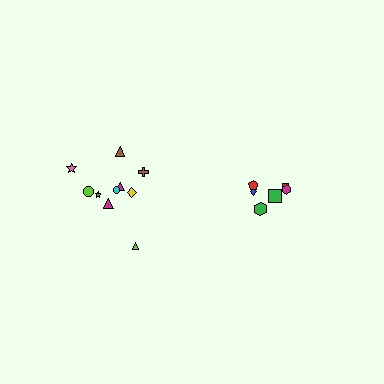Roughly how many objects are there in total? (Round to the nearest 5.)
Roughly 15 objects in total.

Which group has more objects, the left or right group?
The left group.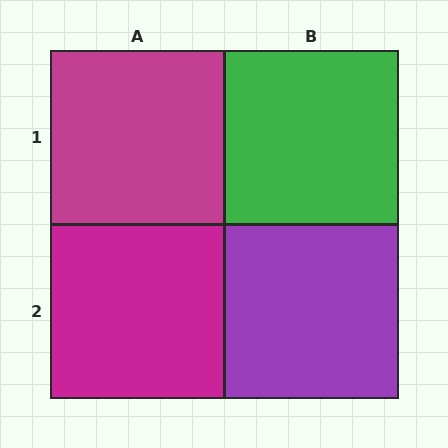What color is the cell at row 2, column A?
Magenta.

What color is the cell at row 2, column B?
Purple.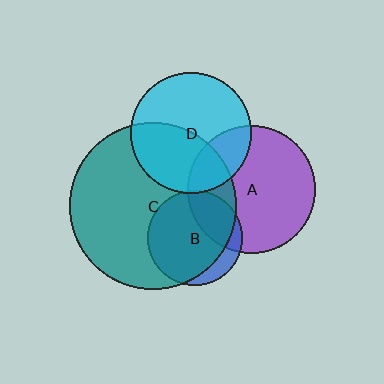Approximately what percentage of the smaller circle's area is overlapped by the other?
Approximately 5%.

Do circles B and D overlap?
Yes.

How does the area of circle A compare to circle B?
Approximately 1.8 times.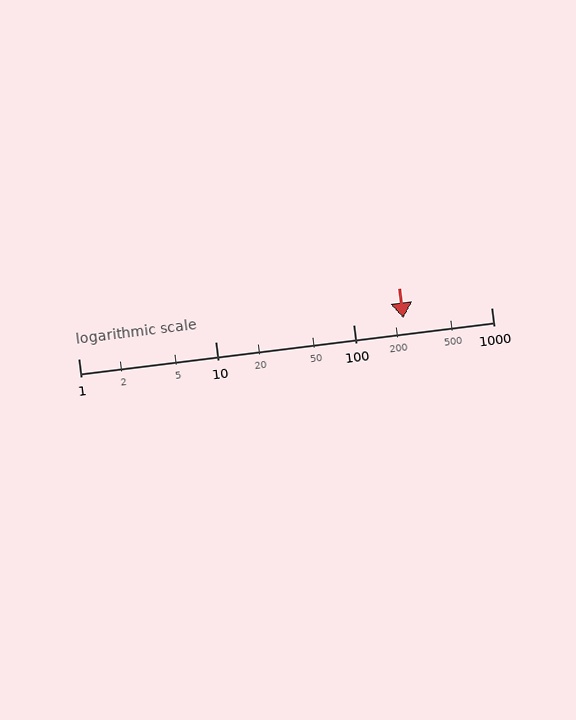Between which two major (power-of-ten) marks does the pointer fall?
The pointer is between 100 and 1000.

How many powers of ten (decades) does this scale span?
The scale spans 3 decades, from 1 to 1000.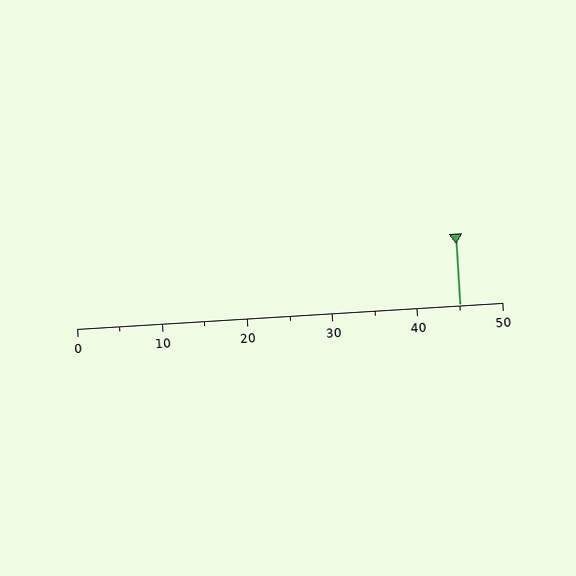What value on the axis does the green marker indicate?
The marker indicates approximately 45.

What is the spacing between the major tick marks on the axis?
The major ticks are spaced 10 apart.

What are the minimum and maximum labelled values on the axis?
The axis runs from 0 to 50.